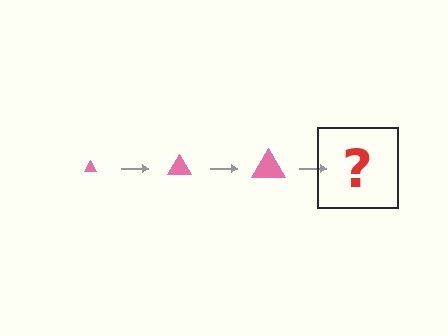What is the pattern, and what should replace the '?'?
The pattern is that the triangle gets progressively larger each step. The '?' should be a pink triangle, larger than the previous one.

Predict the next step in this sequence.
The next step is a pink triangle, larger than the previous one.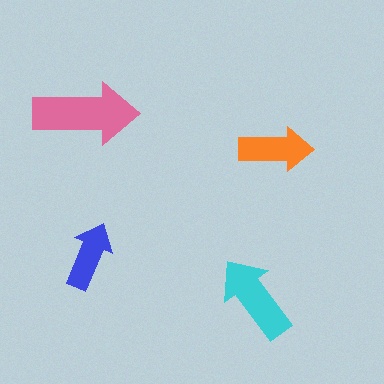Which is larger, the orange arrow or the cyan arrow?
The cyan one.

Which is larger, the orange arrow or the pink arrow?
The pink one.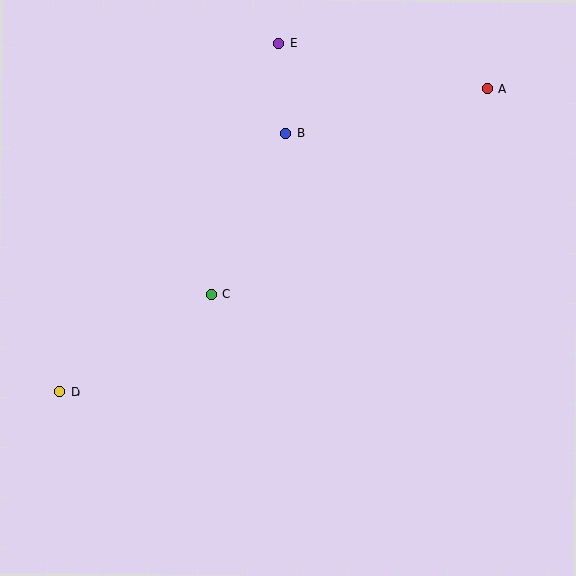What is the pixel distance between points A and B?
The distance between A and B is 207 pixels.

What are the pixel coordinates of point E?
Point E is at (279, 43).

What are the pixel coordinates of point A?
Point A is at (488, 89).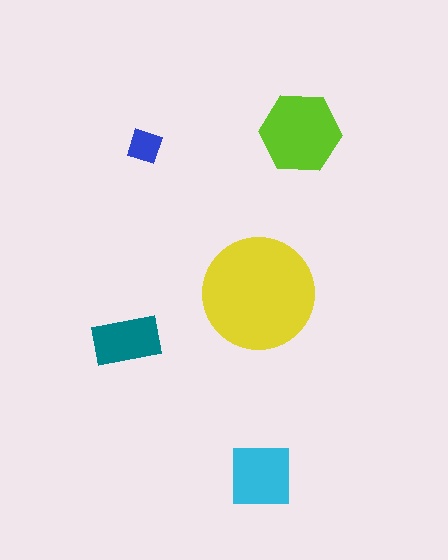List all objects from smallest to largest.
The blue diamond, the teal rectangle, the cyan square, the lime hexagon, the yellow circle.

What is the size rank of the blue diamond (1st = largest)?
5th.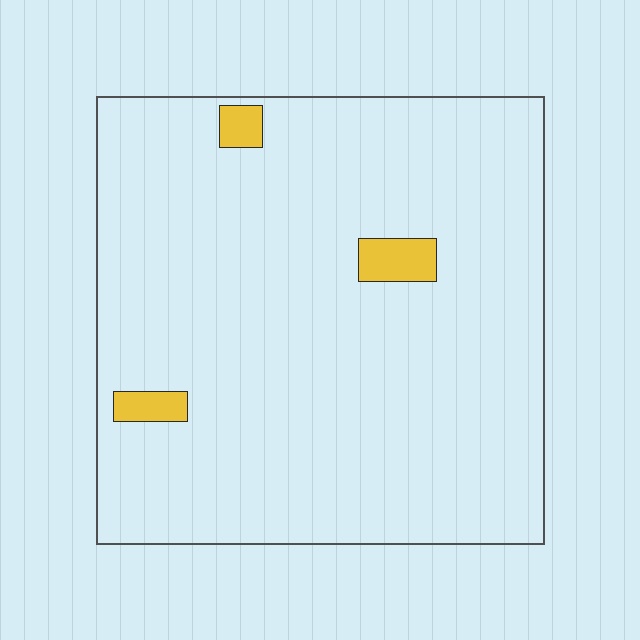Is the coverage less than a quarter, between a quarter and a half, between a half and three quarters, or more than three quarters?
Less than a quarter.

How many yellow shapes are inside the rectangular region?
3.